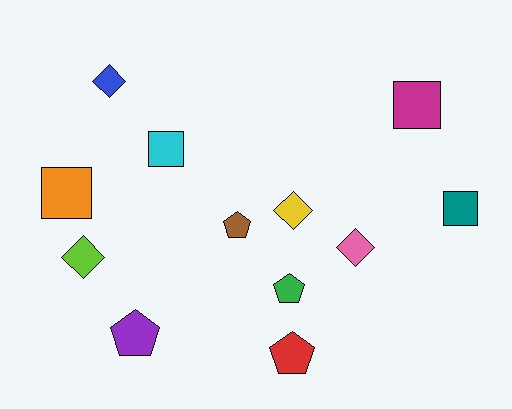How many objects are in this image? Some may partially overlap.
There are 12 objects.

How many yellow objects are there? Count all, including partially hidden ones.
There is 1 yellow object.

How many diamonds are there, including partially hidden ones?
There are 4 diamonds.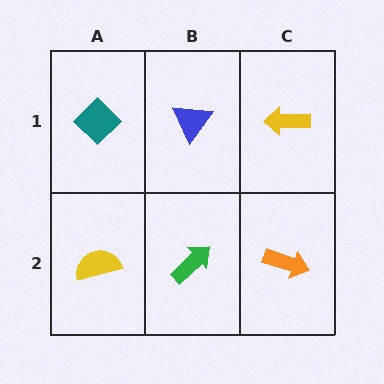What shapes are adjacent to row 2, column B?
A blue triangle (row 1, column B), a yellow semicircle (row 2, column A), an orange arrow (row 2, column C).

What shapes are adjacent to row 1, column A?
A yellow semicircle (row 2, column A), a blue triangle (row 1, column B).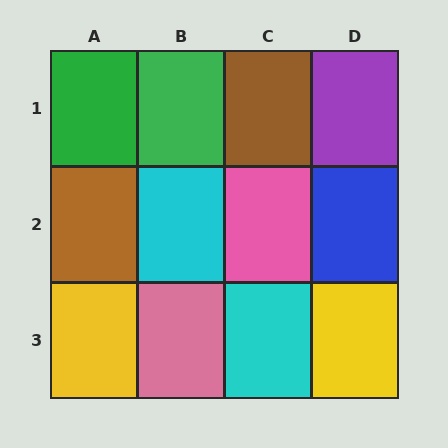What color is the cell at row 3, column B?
Pink.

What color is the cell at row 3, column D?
Yellow.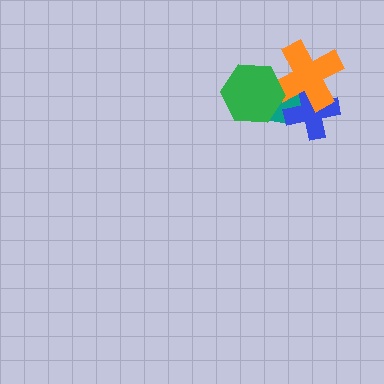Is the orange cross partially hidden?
Yes, it is partially covered by another shape.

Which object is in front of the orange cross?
The green hexagon is in front of the orange cross.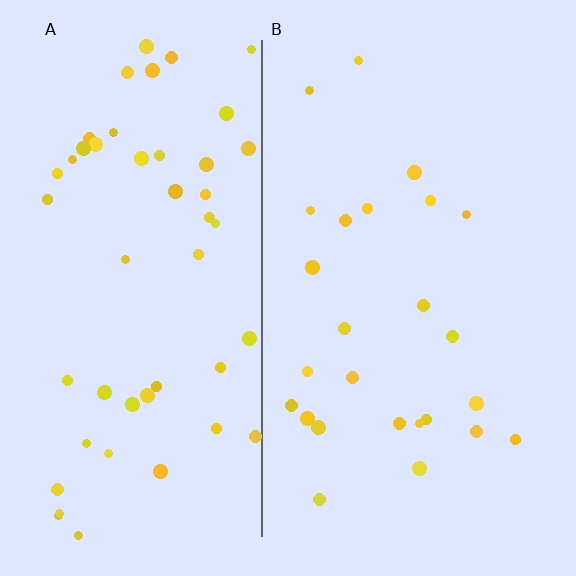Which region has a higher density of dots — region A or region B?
A (the left).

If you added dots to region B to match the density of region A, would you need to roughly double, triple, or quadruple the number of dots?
Approximately double.